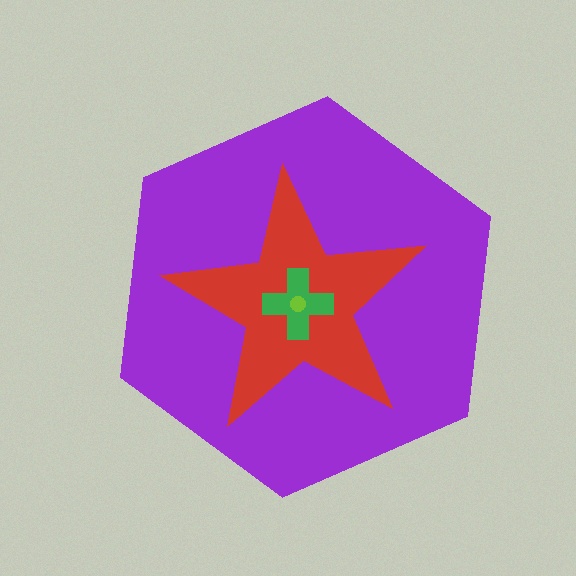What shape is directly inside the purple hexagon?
The red star.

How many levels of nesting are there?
4.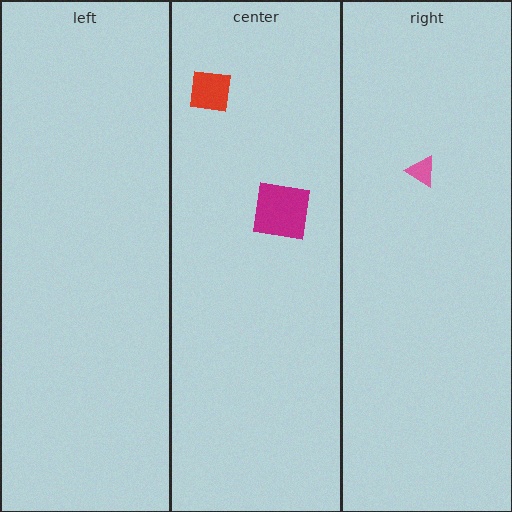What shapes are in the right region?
The pink triangle.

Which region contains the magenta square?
The center region.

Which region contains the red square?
The center region.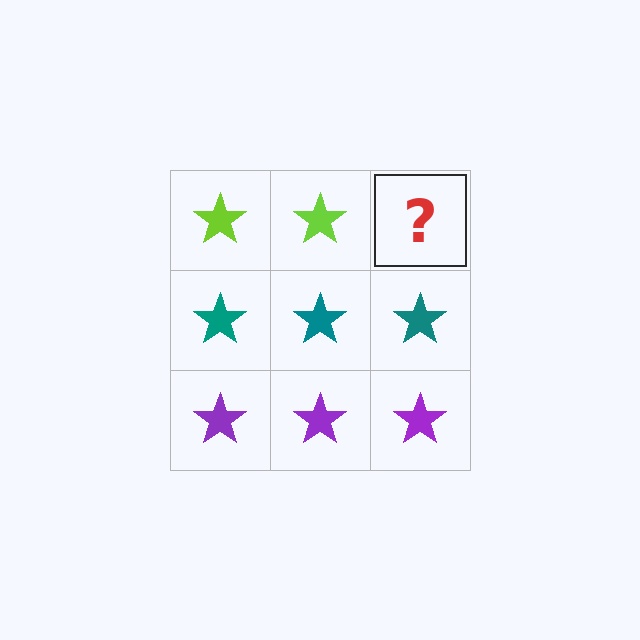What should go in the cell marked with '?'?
The missing cell should contain a lime star.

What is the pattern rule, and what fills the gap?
The rule is that each row has a consistent color. The gap should be filled with a lime star.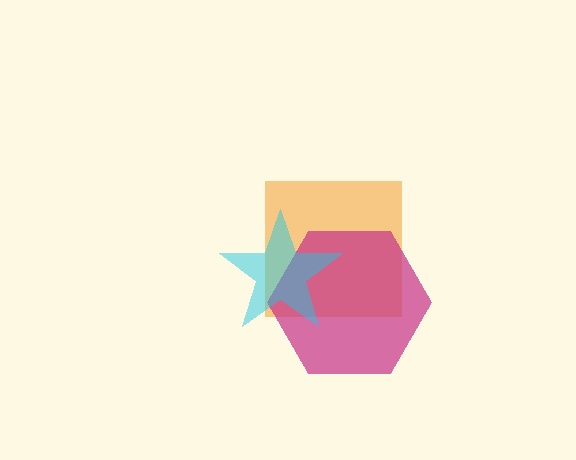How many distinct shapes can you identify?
There are 3 distinct shapes: an orange square, a magenta hexagon, a cyan star.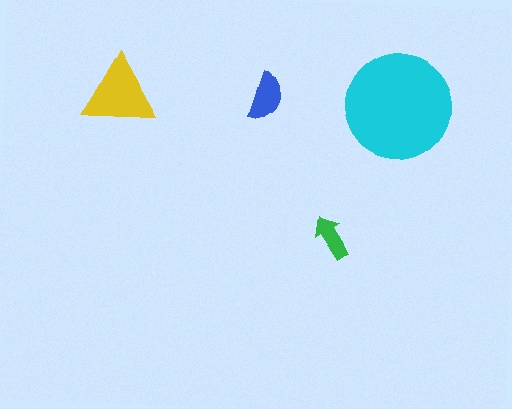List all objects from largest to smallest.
The cyan circle, the yellow triangle, the blue semicircle, the green arrow.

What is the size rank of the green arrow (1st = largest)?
4th.